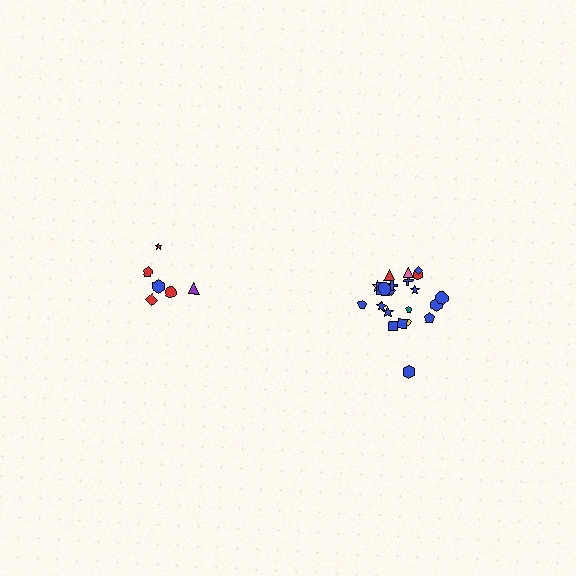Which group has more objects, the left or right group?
The right group.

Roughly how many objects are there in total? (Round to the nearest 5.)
Roughly 30 objects in total.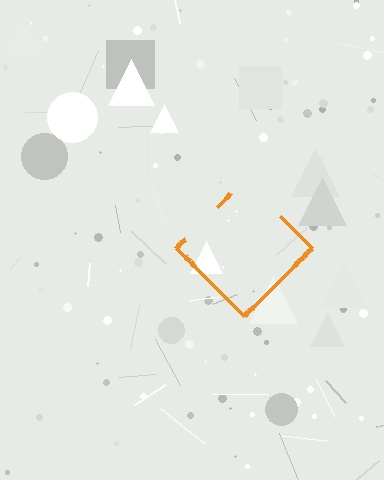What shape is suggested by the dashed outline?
The dashed outline suggests a diamond.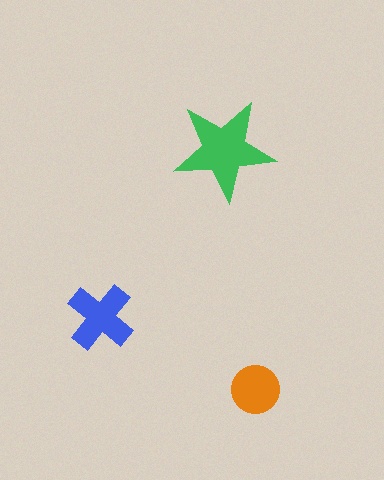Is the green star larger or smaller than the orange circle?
Larger.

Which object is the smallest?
The orange circle.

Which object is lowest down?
The orange circle is bottommost.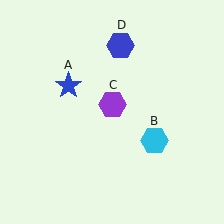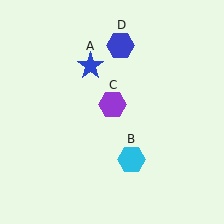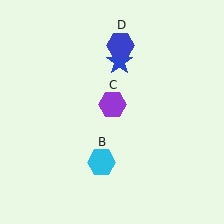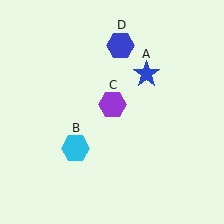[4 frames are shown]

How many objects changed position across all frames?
2 objects changed position: blue star (object A), cyan hexagon (object B).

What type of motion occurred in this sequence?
The blue star (object A), cyan hexagon (object B) rotated clockwise around the center of the scene.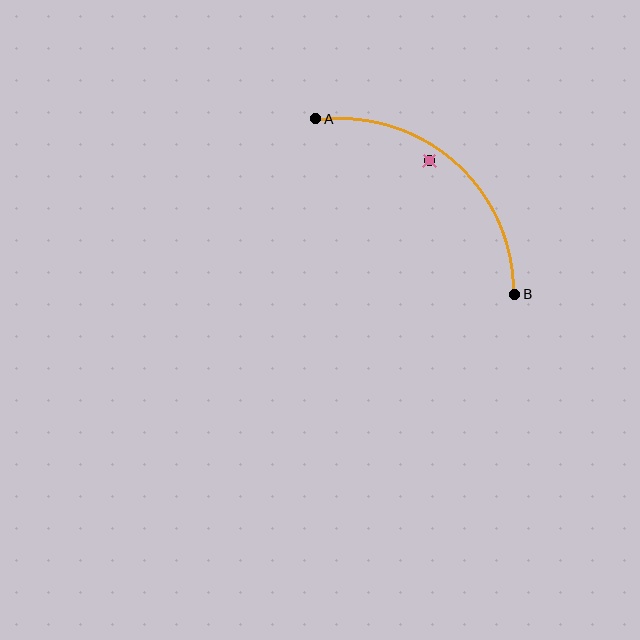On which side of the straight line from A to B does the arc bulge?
The arc bulges above and to the right of the straight line connecting A and B.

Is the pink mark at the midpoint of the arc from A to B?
No — the pink mark does not lie on the arc at all. It sits slightly inside the curve.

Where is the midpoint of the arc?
The arc midpoint is the point on the curve farthest from the straight line joining A and B. It sits above and to the right of that line.